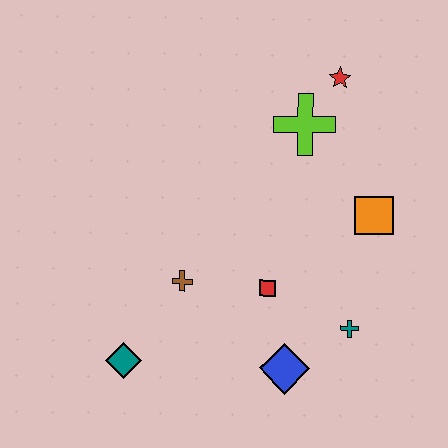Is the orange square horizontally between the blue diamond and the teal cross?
No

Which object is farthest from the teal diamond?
The red star is farthest from the teal diamond.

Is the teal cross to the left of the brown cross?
No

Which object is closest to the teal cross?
The blue diamond is closest to the teal cross.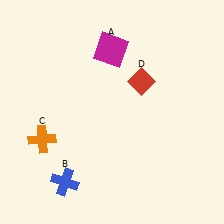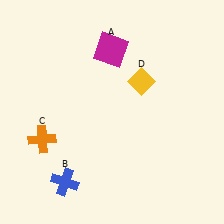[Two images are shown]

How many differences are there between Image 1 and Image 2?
There is 1 difference between the two images.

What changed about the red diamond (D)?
In Image 1, D is red. In Image 2, it changed to yellow.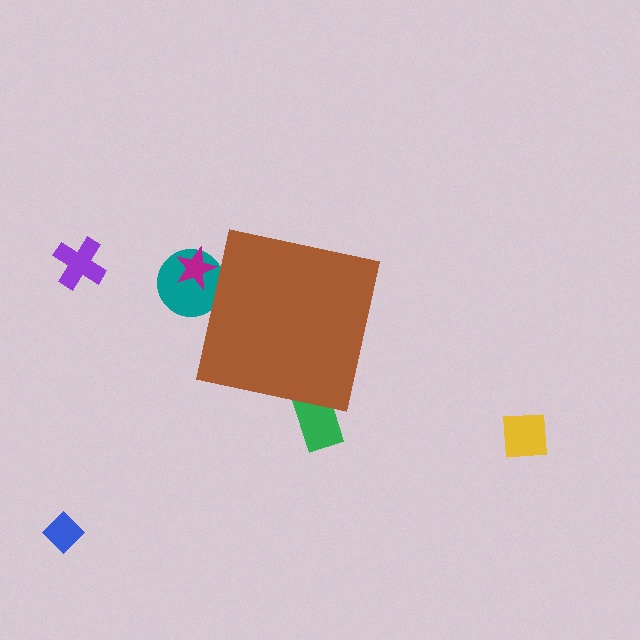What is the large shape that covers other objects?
A brown square.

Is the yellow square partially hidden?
No, the yellow square is fully visible.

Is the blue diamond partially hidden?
No, the blue diamond is fully visible.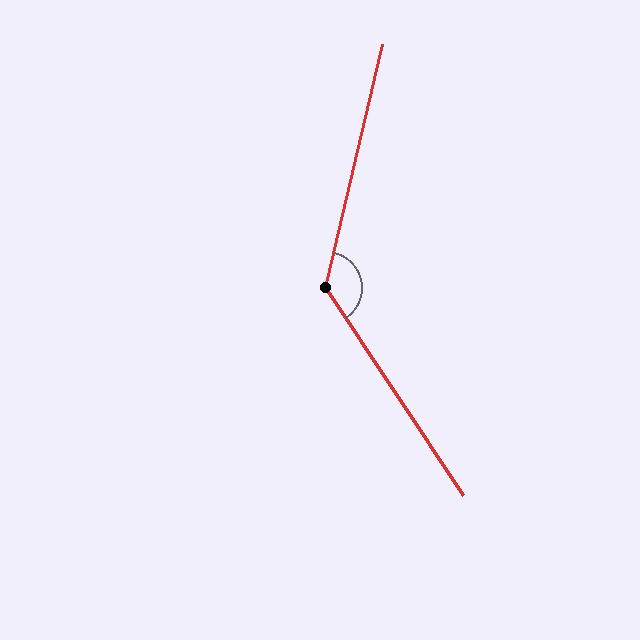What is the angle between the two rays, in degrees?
Approximately 133 degrees.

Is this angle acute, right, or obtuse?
It is obtuse.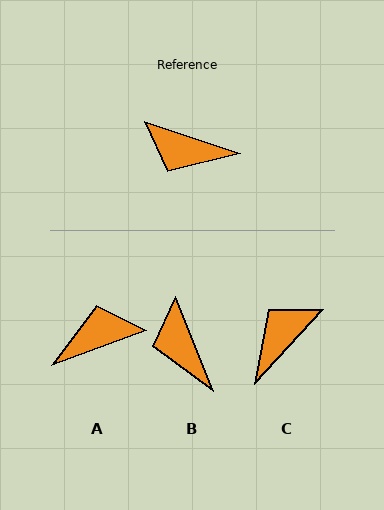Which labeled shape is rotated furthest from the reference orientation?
A, about 141 degrees away.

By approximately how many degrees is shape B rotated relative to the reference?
Approximately 50 degrees clockwise.